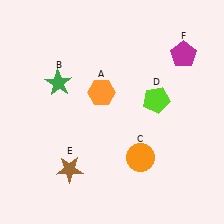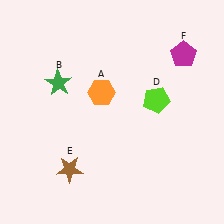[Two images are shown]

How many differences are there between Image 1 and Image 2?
There is 1 difference between the two images.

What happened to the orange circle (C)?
The orange circle (C) was removed in Image 2. It was in the bottom-right area of Image 1.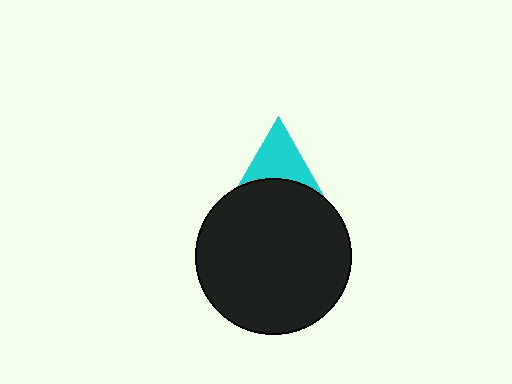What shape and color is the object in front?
The object in front is a black circle.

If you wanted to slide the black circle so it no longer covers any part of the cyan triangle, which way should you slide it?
Slide it down — that is the most direct way to separate the two shapes.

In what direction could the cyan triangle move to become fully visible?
The cyan triangle could move up. That would shift it out from behind the black circle entirely.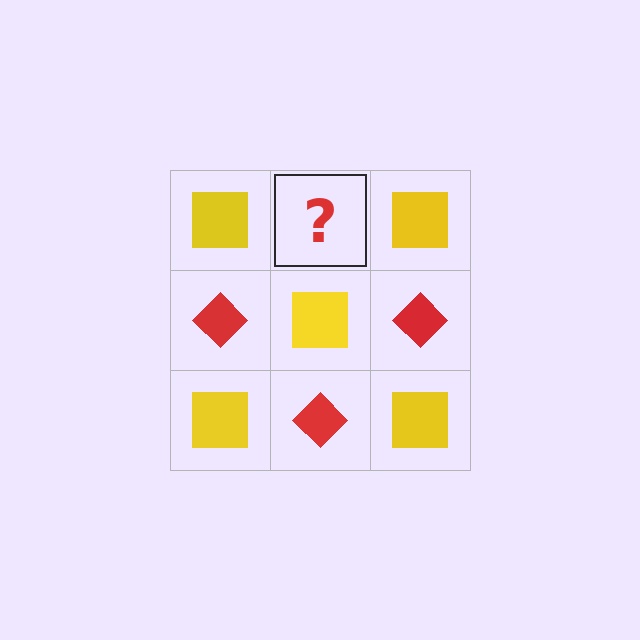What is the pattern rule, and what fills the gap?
The rule is that it alternates yellow square and red diamond in a checkerboard pattern. The gap should be filled with a red diamond.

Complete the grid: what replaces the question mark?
The question mark should be replaced with a red diamond.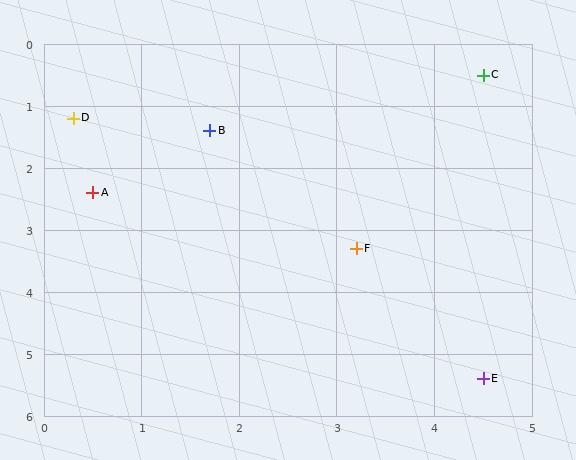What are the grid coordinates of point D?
Point D is at approximately (0.3, 1.2).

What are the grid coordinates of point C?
Point C is at approximately (4.5, 0.5).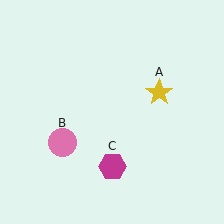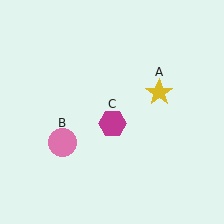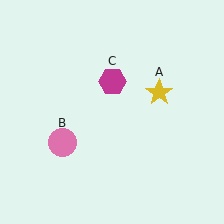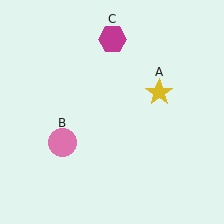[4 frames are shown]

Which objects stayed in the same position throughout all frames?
Yellow star (object A) and pink circle (object B) remained stationary.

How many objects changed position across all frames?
1 object changed position: magenta hexagon (object C).